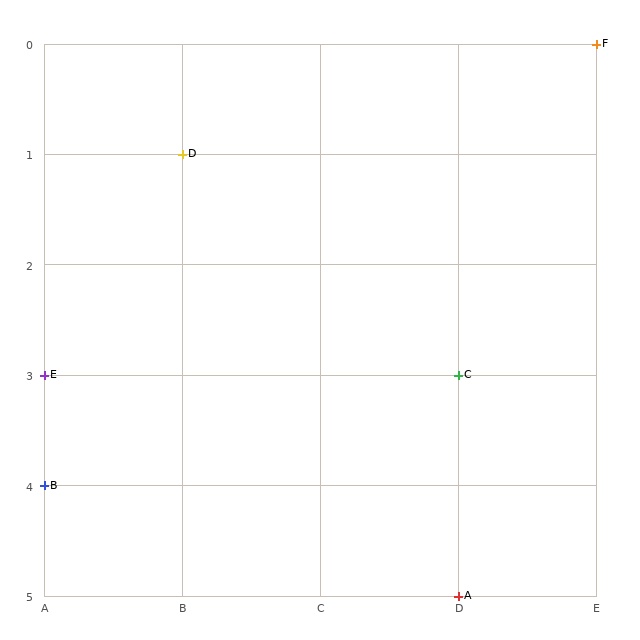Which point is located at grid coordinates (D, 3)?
Point C is at (D, 3).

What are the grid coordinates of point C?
Point C is at grid coordinates (D, 3).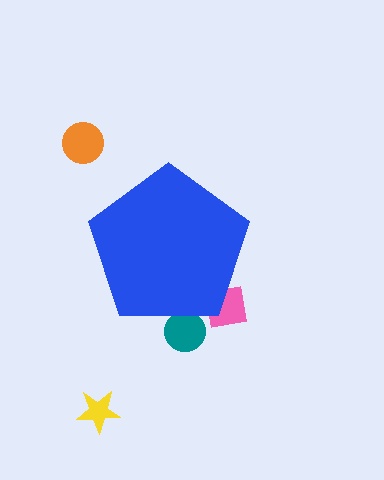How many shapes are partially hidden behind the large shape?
2 shapes are partially hidden.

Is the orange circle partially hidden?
No, the orange circle is fully visible.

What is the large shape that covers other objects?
A blue pentagon.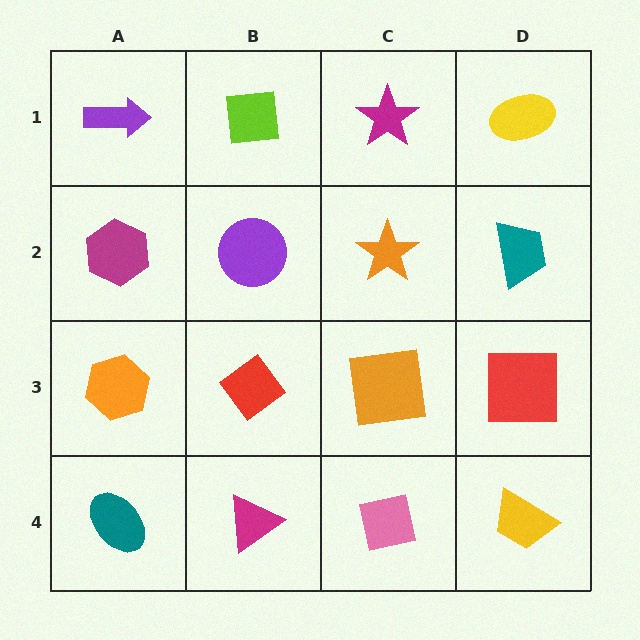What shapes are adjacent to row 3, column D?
A teal trapezoid (row 2, column D), a yellow trapezoid (row 4, column D), an orange square (row 3, column C).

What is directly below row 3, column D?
A yellow trapezoid.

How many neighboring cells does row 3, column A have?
3.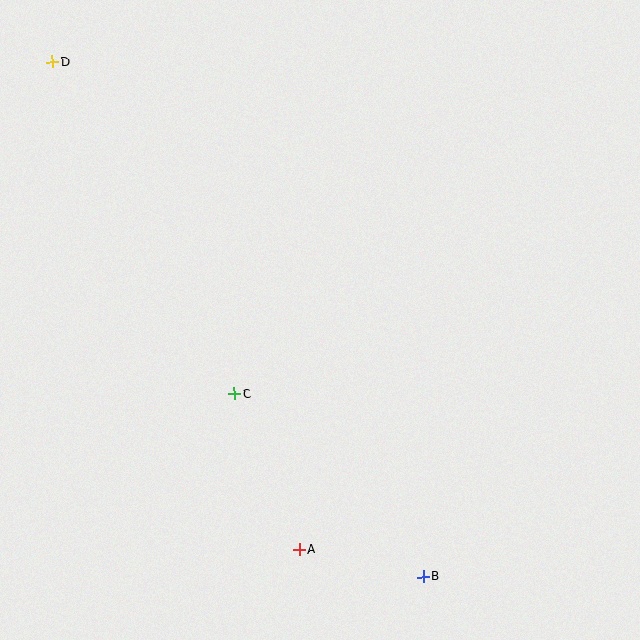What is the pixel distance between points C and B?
The distance between C and B is 263 pixels.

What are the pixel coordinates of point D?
Point D is at (53, 62).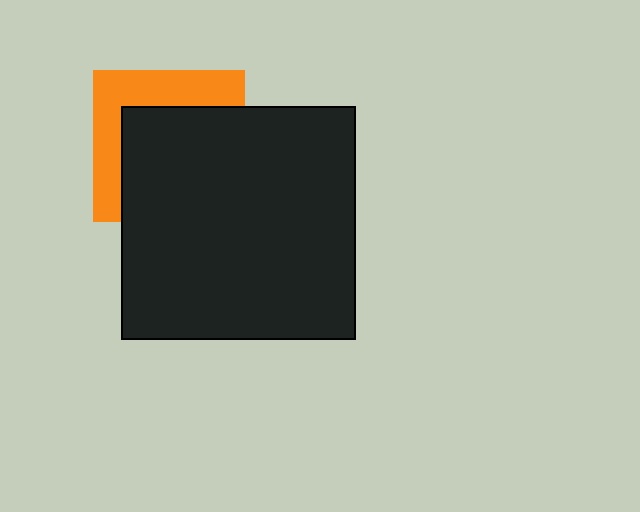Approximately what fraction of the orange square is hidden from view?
Roughly 62% of the orange square is hidden behind the black square.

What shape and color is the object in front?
The object in front is a black square.